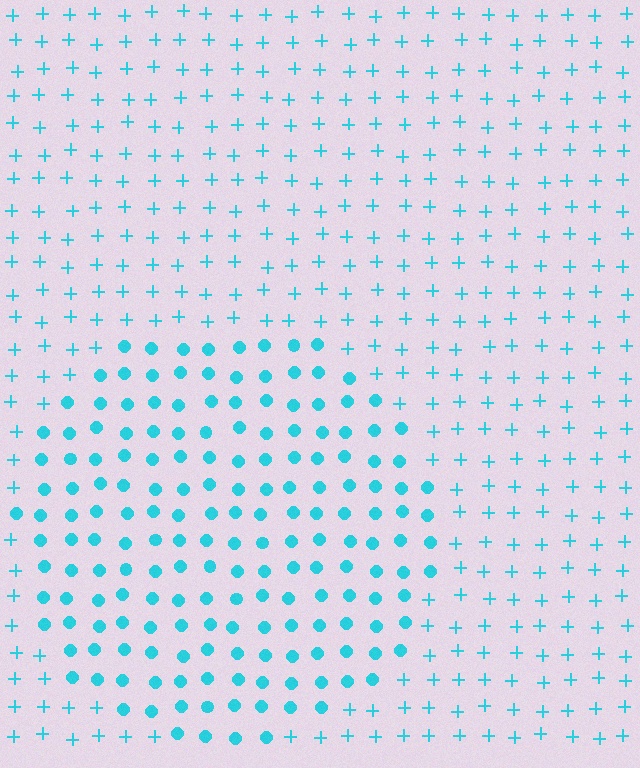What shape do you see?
I see a circle.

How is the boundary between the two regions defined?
The boundary is defined by a change in element shape: circles inside vs. plus signs outside. All elements share the same color and spacing.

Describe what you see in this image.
The image is filled with small cyan elements arranged in a uniform grid. A circle-shaped region contains circles, while the surrounding area contains plus signs. The boundary is defined purely by the change in element shape.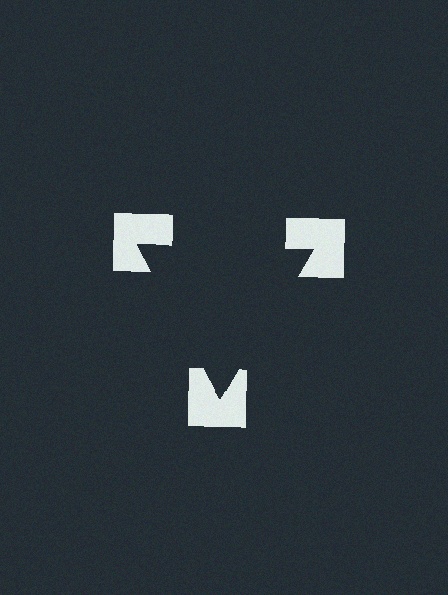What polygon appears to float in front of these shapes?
An illusory triangle — its edges are inferred from the aligned wedge cuts in the notched squares, not physically drawn.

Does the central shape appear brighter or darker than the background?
It typically appears slightly darker than the background, even though no actual brightness change is drawn.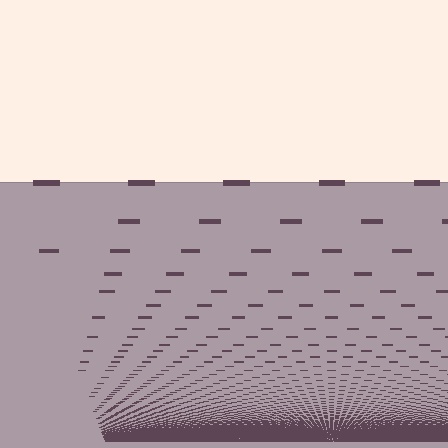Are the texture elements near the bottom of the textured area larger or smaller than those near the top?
Smaller. The gradient is inverted — elements near the bottom are smaller and denser.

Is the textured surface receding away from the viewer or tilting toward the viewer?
The surface appears to tilt toward the viewer. Texture elements get larger and sparser toward the top.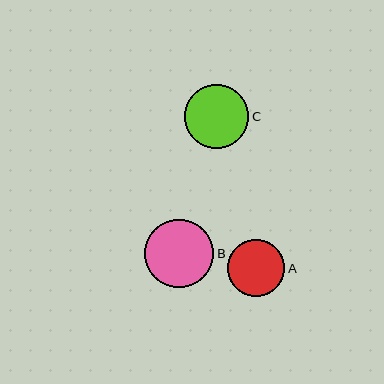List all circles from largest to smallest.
From largest to smallest: B, C, A.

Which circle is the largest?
Circle B is the largest with a size of approximately 69 pixels.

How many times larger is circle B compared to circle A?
Circle B is approximately 1.2 times the size of circle A.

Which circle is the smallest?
Circle A is the smallest with a size of approximately 57 pixels.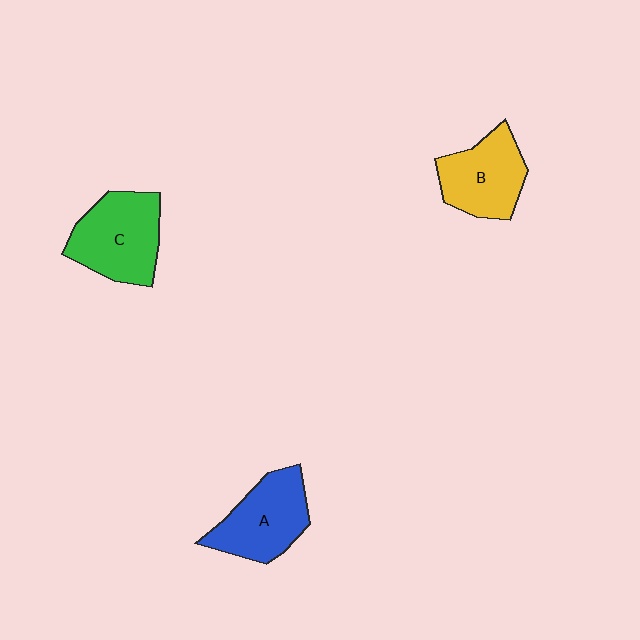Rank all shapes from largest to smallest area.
From largest to smallest: C (green), A (blue), B (yellow).